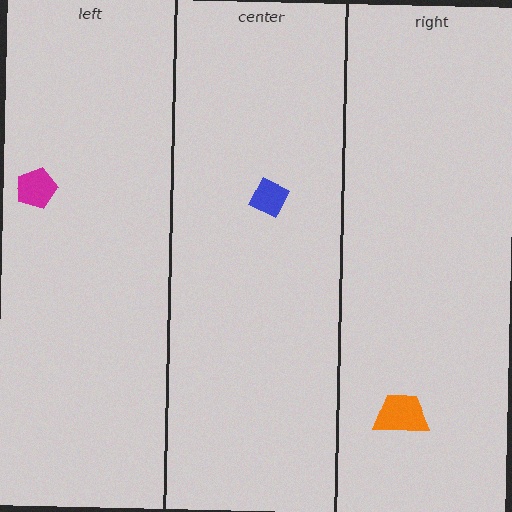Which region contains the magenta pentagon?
The left region.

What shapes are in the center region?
The blue diamond.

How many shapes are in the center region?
1.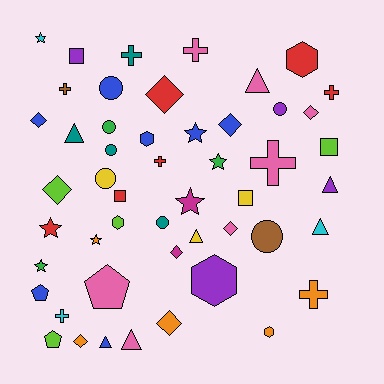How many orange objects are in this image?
There are 5 orange objects.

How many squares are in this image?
There are 4 squares.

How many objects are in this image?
There are 50 objects.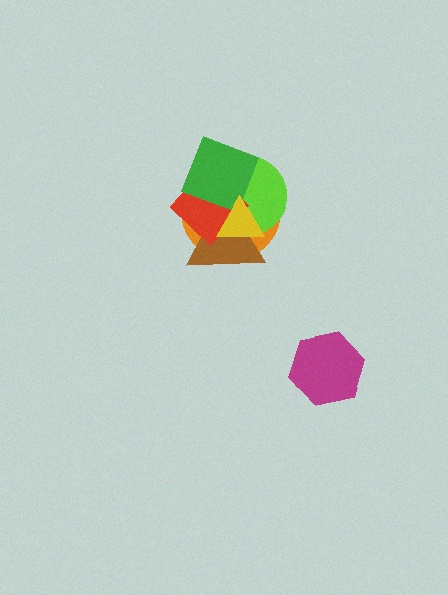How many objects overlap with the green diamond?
5 objects overlap with the green diamond.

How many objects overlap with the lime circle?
5 objects overlap with the lime circle.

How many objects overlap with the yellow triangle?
5 objects overlap with the yellow triangle.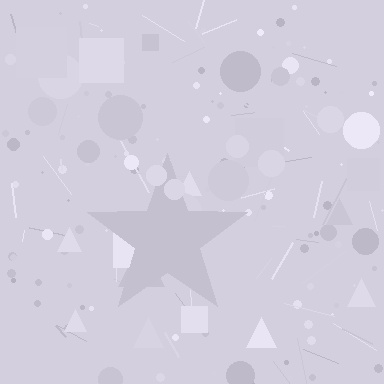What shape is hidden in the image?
A star is hidden in the image.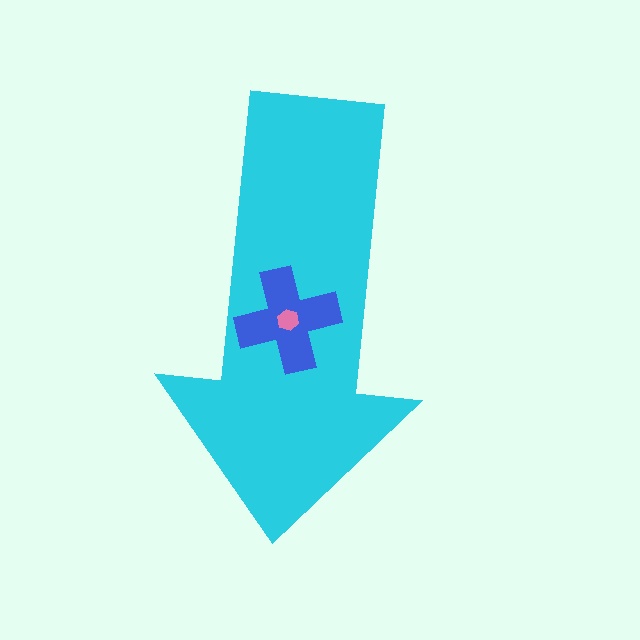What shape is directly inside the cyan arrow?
The blue cross.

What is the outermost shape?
The cyan arrow.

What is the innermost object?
The pink hexagon.